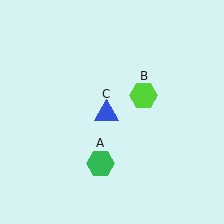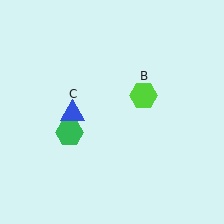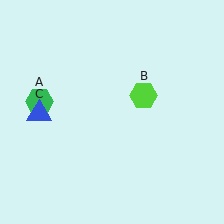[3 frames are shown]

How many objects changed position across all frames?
2 objects changed position: green hexagon (object A), blue triangle (object C).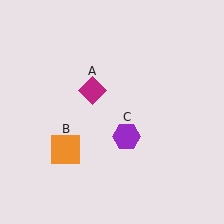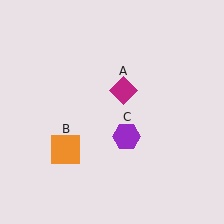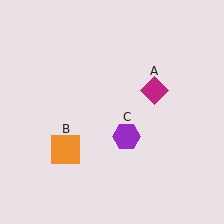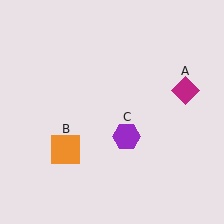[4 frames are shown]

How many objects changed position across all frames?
1 object changed position: magenta diamond (object A).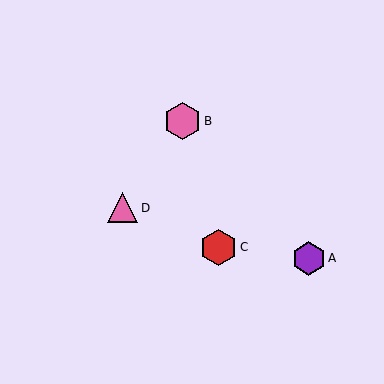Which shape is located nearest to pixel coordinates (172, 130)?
The pink hexagon (labeled B) at (183, 121) is nearest to that location.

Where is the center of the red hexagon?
The center of the red hexagon is at (218, 247).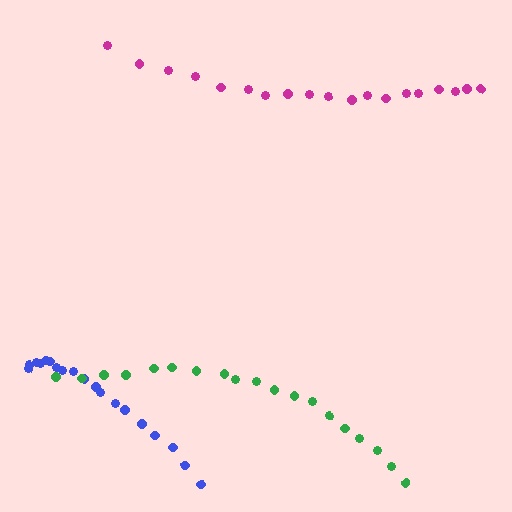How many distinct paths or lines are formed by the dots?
There are 3 distinct paths.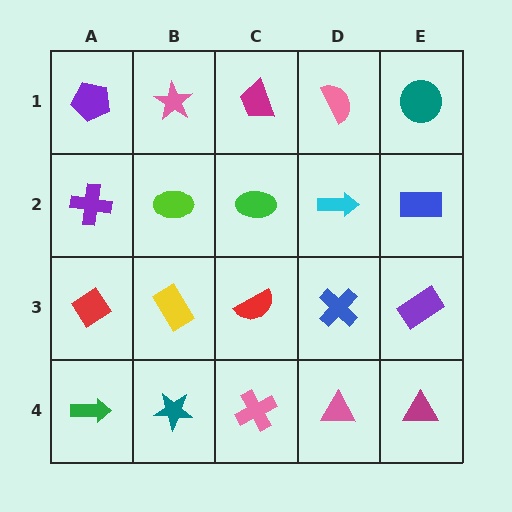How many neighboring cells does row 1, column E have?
2.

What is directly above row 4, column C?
A red semicircle.